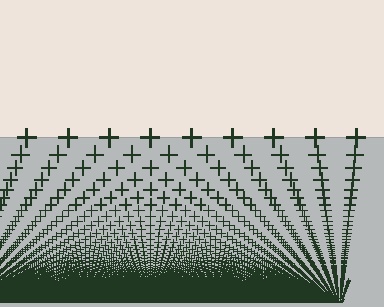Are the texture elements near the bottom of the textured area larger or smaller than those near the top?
Smaller. The gradient is inverted — elements near the bottom are smaller and denser.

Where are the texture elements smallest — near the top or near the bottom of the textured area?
Near the bottom.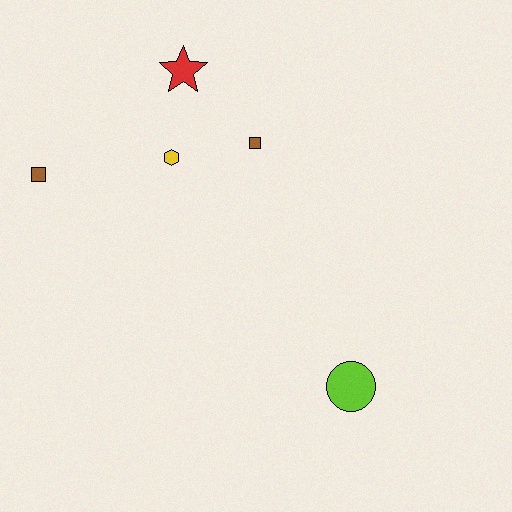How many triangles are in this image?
There are no triangles.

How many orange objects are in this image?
There are no orange objects.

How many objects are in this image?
There are 5 objects.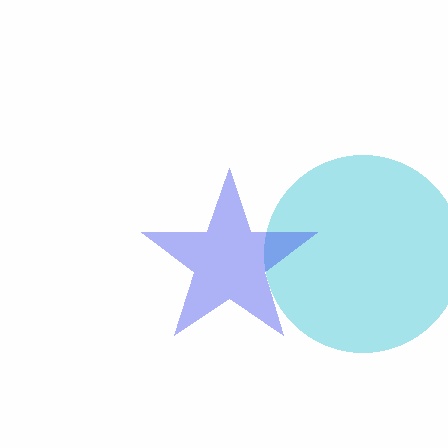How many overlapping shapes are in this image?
There are 2 overlapping shapes in the image.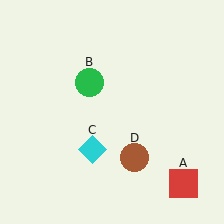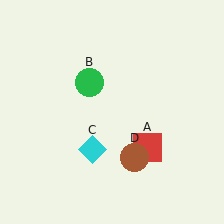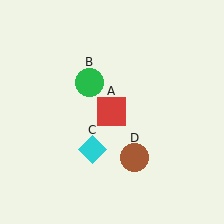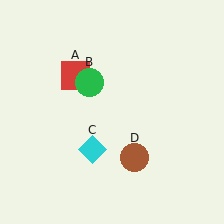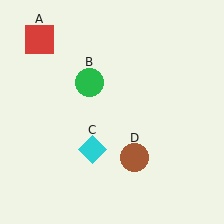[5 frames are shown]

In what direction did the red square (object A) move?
The red square (object A) moved up and to the left.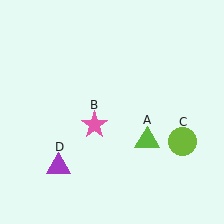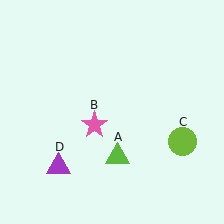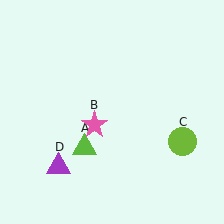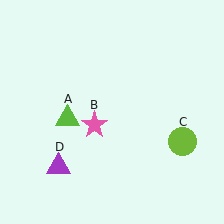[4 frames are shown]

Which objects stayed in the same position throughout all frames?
Pink star (object B) and lime circle (object C) and purple triangle (object D) remained stationary.